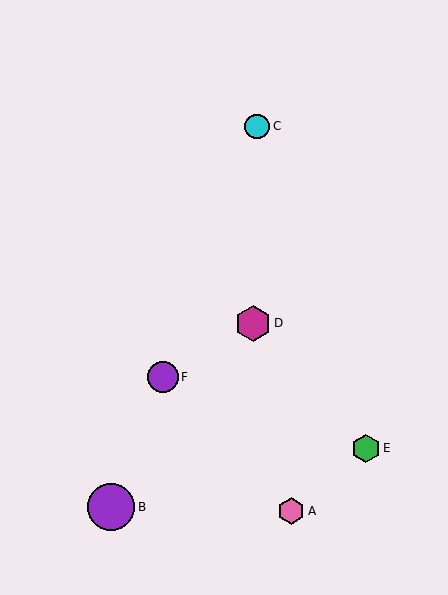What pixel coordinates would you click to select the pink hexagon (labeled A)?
Click at (291, 511) to select the pink hexagon A.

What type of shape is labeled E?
Shape E is a green hexagon.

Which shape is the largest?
The purple circle (labeled B) is the largest.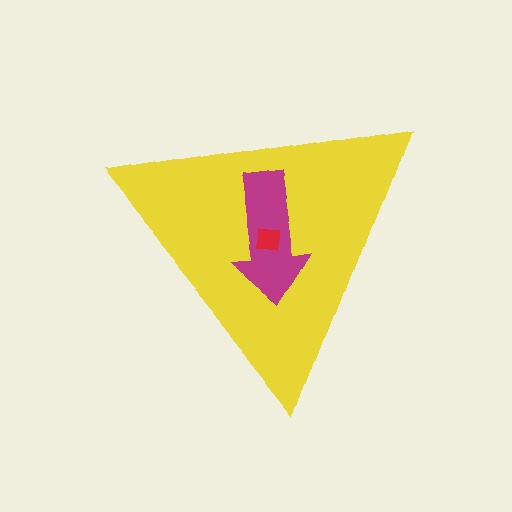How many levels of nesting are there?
3.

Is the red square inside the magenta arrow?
Yes.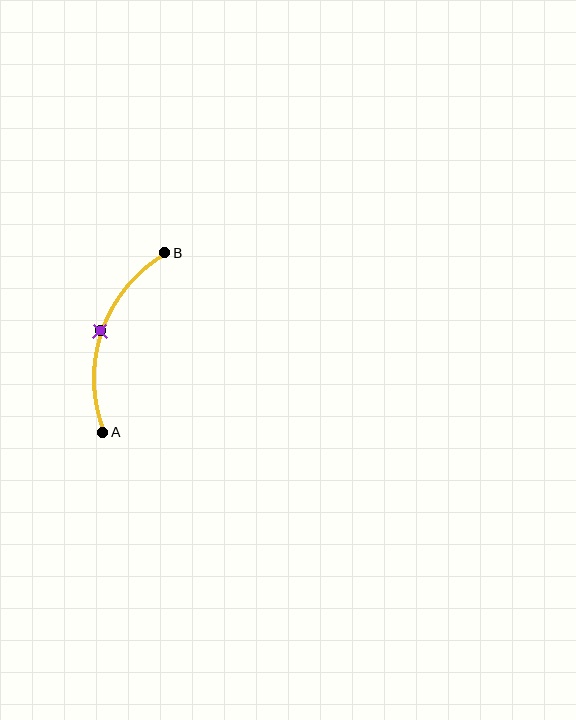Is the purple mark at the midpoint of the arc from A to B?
Yes. The purple mark lies on the arc at equal arc-length from both A and B — it is the arc midpoint.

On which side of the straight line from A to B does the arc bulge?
The arc bulges to the left of the straight line connecting A and B.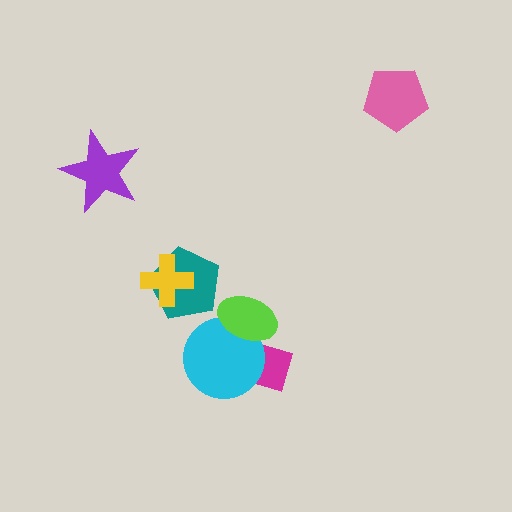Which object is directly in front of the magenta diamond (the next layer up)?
The cyan circle is directly in front of the magenta diamond.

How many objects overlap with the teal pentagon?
1 object overlaps with the teal pentagon.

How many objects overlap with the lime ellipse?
2 objects overlap with the lime ellipse.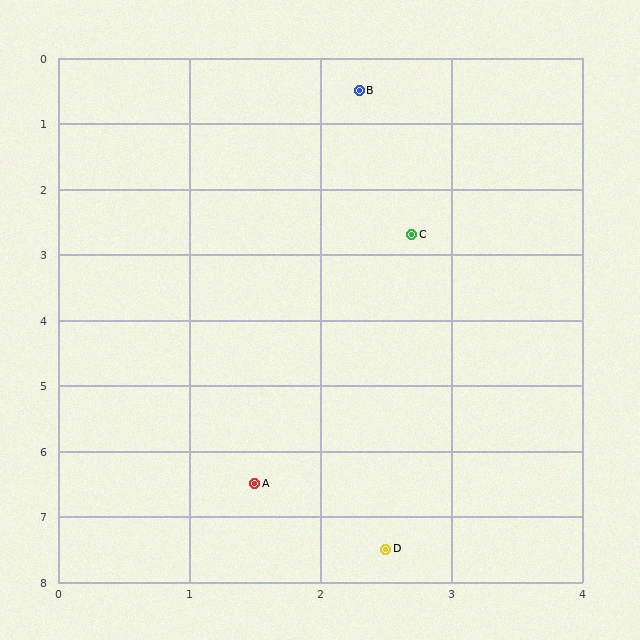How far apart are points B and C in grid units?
Points B and C are about 2.2 grid units apart.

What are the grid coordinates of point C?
Point C is at approximately (2.7, 2.7).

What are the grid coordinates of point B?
Point B is at approximately (2.3, 0.5).